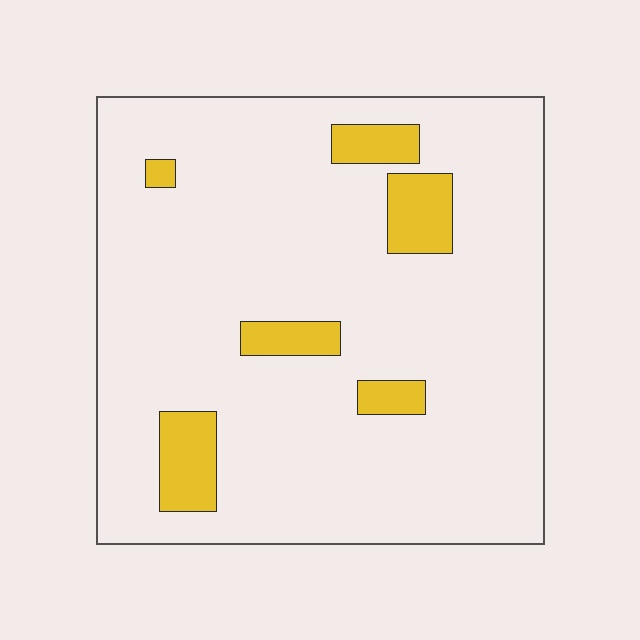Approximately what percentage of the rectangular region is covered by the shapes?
Approximately 10%.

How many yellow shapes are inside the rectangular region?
6.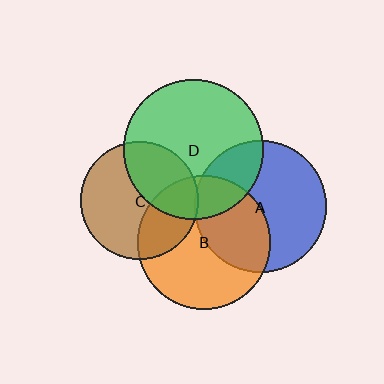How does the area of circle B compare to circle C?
Approximately 1.3 times.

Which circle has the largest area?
Circle D (green).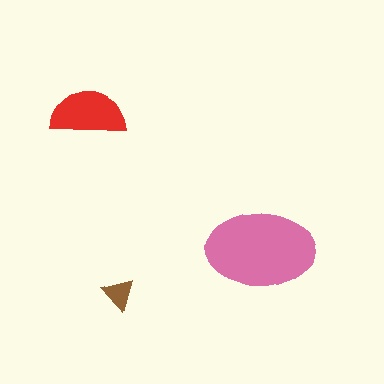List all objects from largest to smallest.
The pink ellipse, the red semicircle, the brown triangle.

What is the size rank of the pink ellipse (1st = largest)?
1st.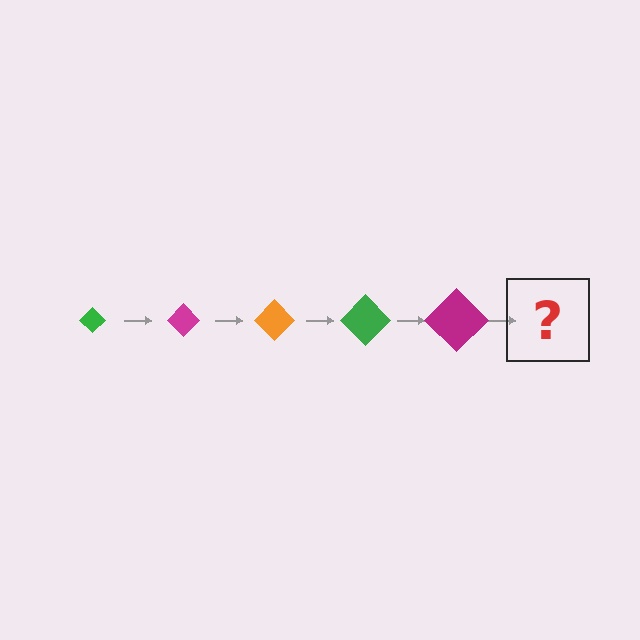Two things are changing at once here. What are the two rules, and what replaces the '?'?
The two rules are that the diamond grows larger each step and the color cycles through green, magenta, and orange. The '?' should be an orange diamond, larger than the previous one.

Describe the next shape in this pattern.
It should be an orange diamond, larger than the previous one.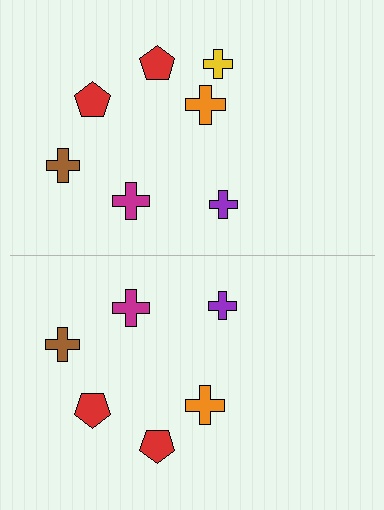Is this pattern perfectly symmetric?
No, the pattern is not perfectly symmetric. A yellow cross is missing from the bottom side.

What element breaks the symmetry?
A yellow cross is missing from the bottom side.